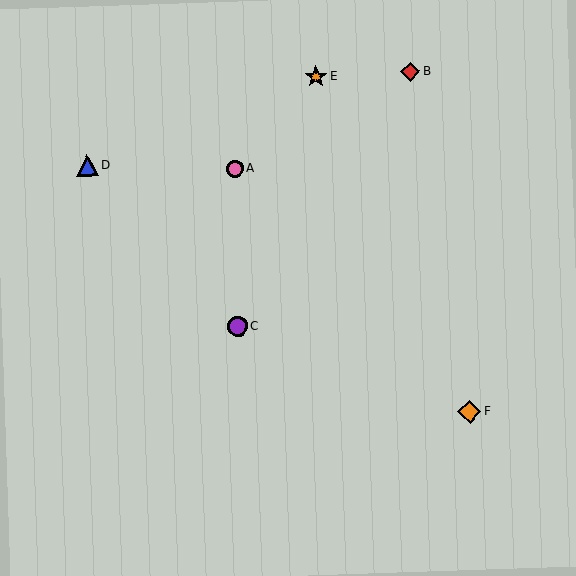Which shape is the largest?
The orange diamond (labeled F) is the largest.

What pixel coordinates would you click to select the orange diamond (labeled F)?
Click at (469, 412) to select the orange diamond F.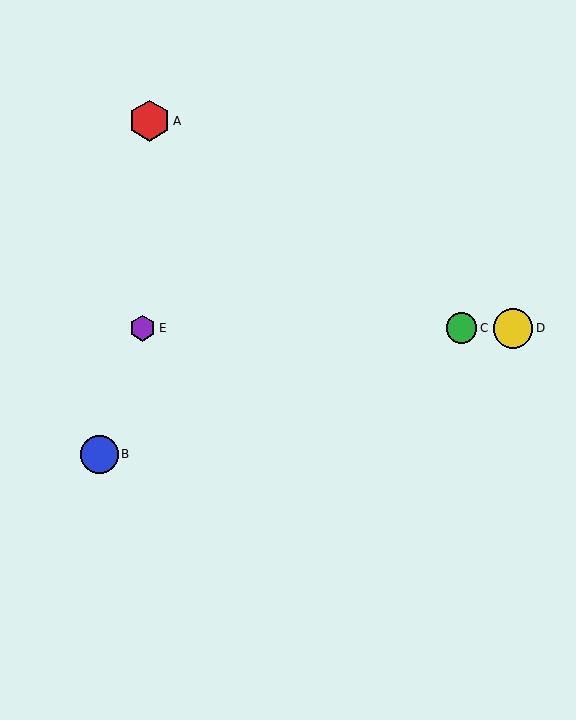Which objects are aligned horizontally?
Objects C, D, E are aligned horizontally.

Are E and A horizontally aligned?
No, E is at y≈328 and A is at y≈121.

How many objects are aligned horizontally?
3 objects (C, D, E) are aligned horizontally.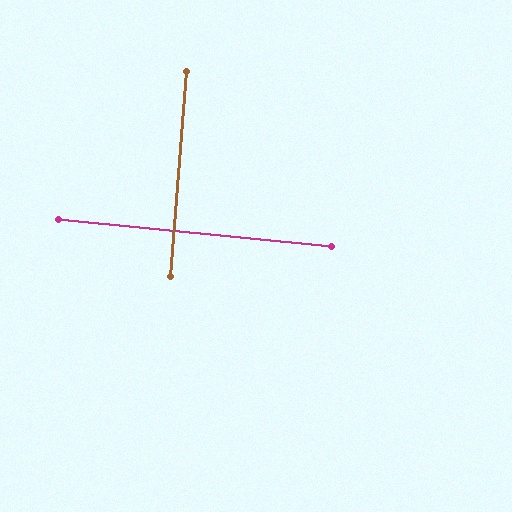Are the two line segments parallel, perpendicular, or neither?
Perpendicular — they meet at approximately 89°.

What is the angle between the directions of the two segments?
Approximately 89 degrees.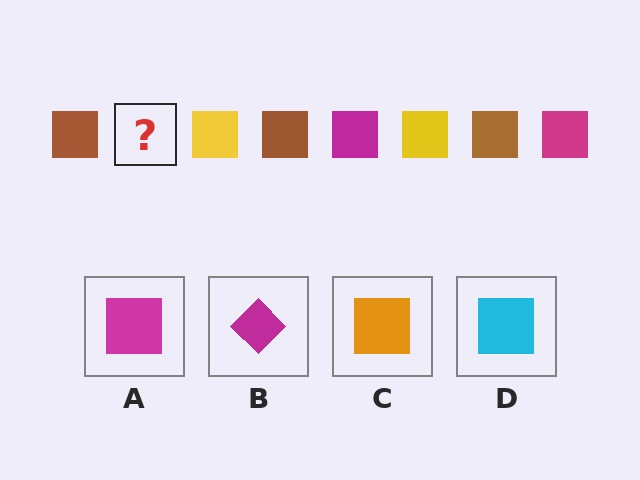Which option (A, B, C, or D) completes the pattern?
A.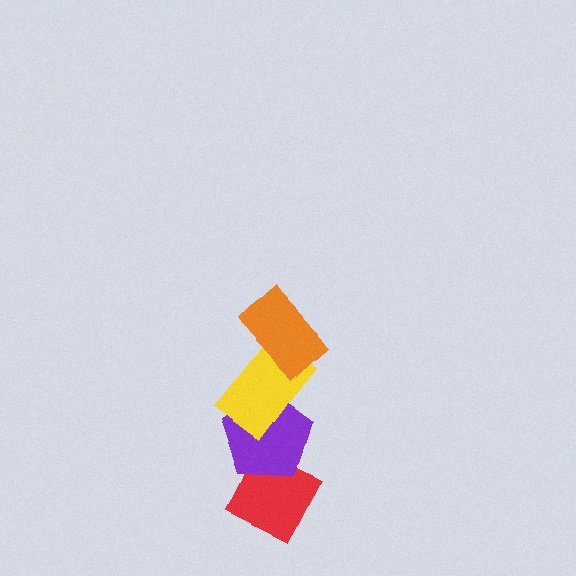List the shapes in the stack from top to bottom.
From top to bottom: the orange rectangle, the yellow rectangle, the purple pentagon, the red diamond.